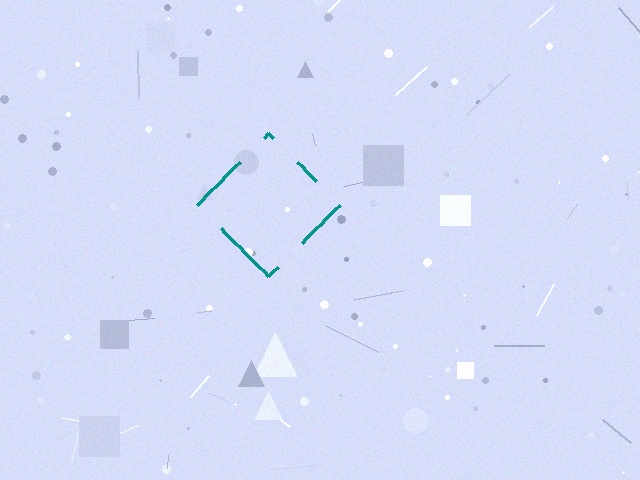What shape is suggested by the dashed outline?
The dashed outline suggests a diamond.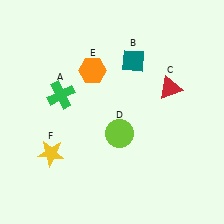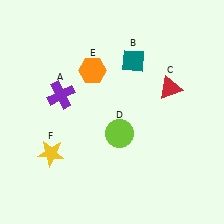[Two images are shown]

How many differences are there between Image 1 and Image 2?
There is 1 difference between the two images.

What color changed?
The cross (A) changed from green in Image 1 to purple in Image 2.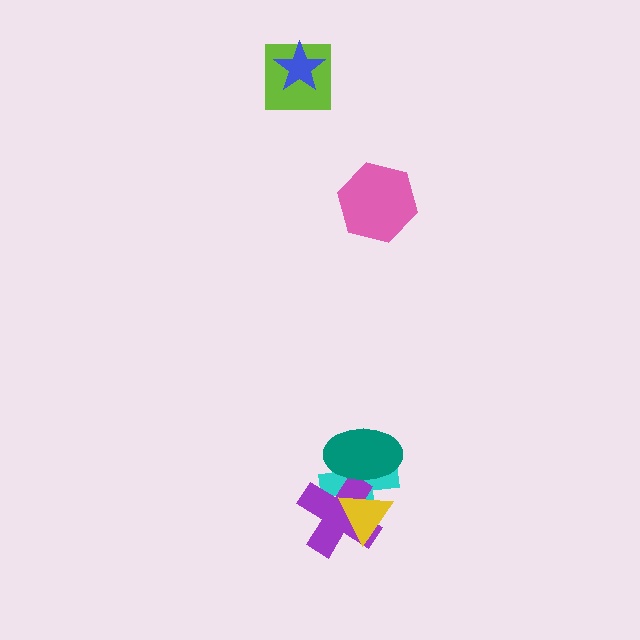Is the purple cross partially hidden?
Yes, it is partially covered by another shape.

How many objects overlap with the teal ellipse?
3 objects overlap with the teal ellipse.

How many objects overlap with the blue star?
1 object overlaps with the blue star.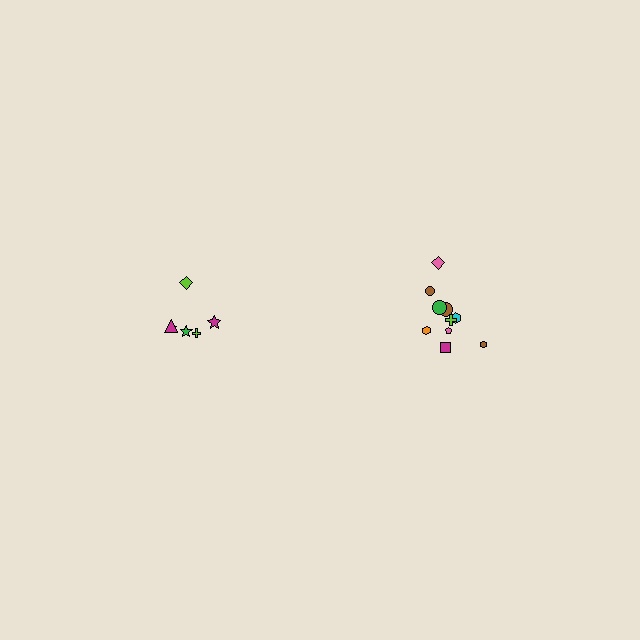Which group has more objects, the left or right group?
The right group.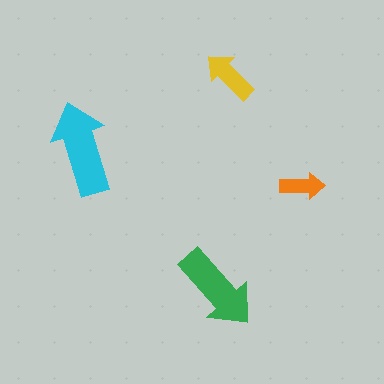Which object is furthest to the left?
The cyan arrow is leftmost.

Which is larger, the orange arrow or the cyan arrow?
The cyan one.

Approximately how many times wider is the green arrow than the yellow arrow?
About 1.5 times wider.